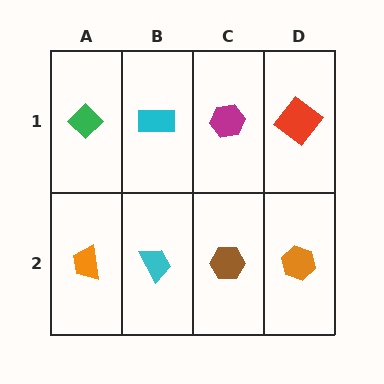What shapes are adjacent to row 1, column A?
An orange trapezoid (row 2, column A), a cyan rectangle (row 1, column B).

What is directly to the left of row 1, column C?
A cyan rectangle.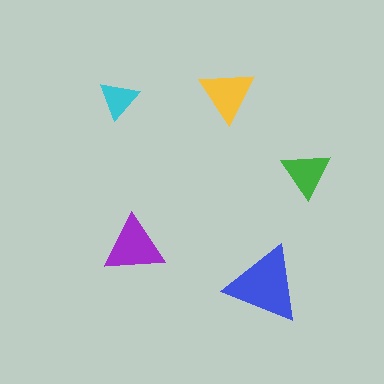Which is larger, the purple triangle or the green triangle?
The purple one.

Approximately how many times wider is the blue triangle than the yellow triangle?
About 1.5 times wider.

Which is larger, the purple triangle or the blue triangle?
The blue one.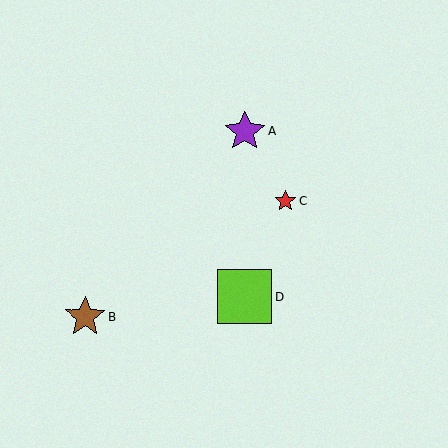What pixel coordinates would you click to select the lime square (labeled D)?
Click at (244, 297) to select the lime square D.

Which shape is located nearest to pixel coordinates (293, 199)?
The red star (labeled C) at (285, 201) is nearest to that location.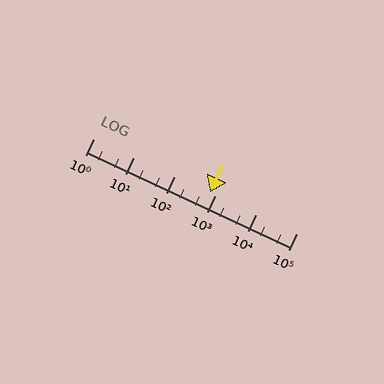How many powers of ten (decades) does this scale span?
The scale spans 5 decades, from 1 to 100000.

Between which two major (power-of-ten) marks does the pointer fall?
The pointer is between 100 and 1000.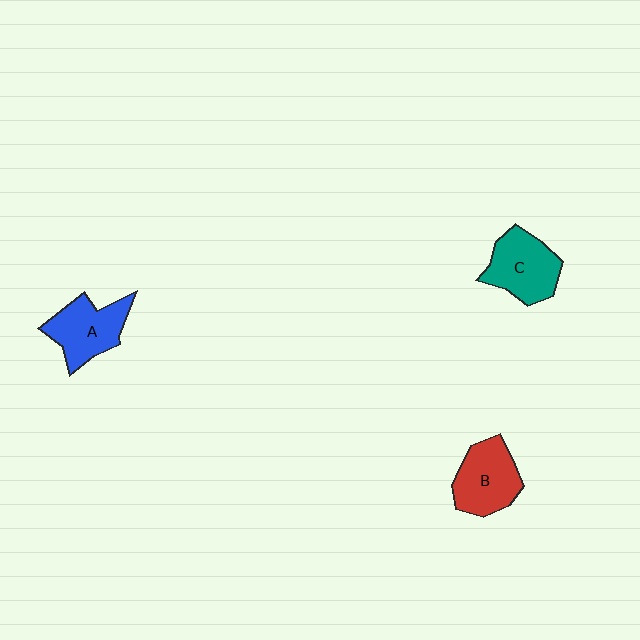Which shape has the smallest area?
Shape A (blue).